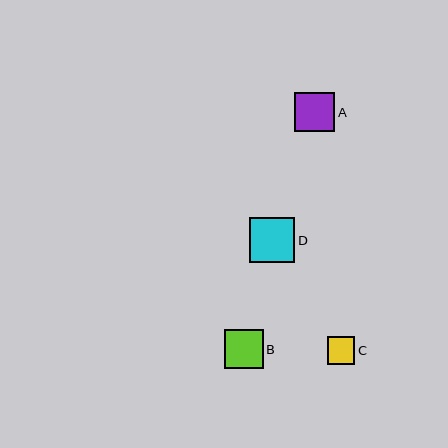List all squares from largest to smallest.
From largest to smallest: D, A, B, C.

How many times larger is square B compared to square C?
Square B is approximately 1.4 times the size of square C.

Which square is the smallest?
Square C is the smallest with a size of approximately 27 pixels.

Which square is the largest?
Square D is the largest with a size of approximately 45 pixels.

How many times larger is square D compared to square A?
Square D is approximately 1.1 times the size of square A.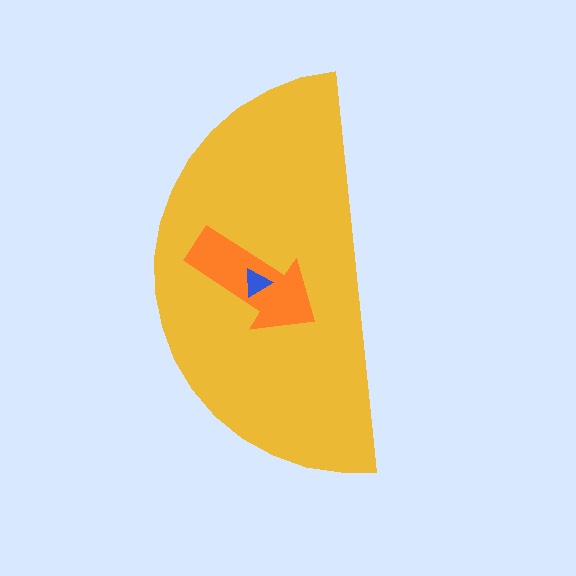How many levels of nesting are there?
3.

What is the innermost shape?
The blue triangle.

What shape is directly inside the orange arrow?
The blue triangle.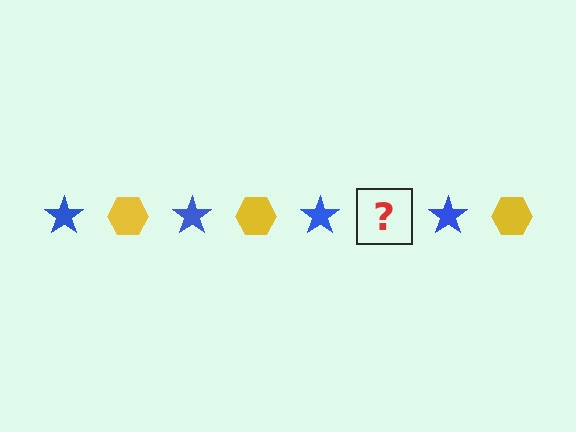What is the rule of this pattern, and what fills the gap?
The rule is that the pattern alternates between blue star and yellow hexagon. The gap should be filled with a yellow hexagon.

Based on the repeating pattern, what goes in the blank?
The blank should be a yellow hexagon.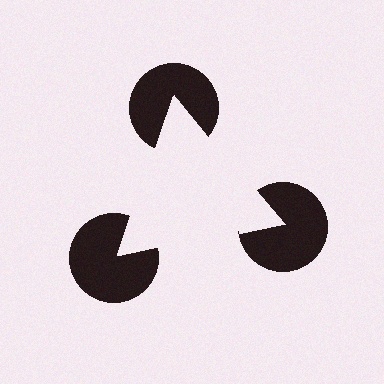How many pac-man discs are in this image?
There are 3 — one at each vertex of the illusory triangle.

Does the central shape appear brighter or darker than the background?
It typically appears slightly brighter than the background, even though no actual brightness change is drawn.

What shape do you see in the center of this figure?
An illusory triangle — its edges are inferred from the aligned wedge cuts in the pac-man discs, not physically drawn.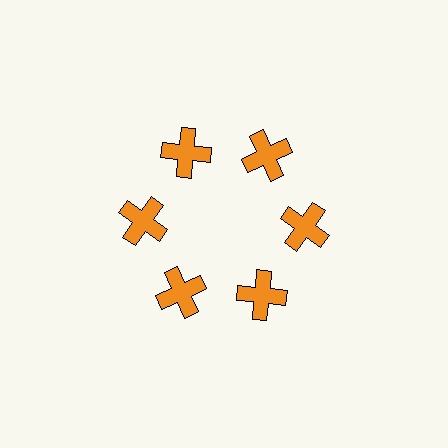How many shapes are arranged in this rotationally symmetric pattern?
There are 6 shapes, arranged in 6 groups of 1.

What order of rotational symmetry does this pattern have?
This pattern has 6-fold rotational symmetry.